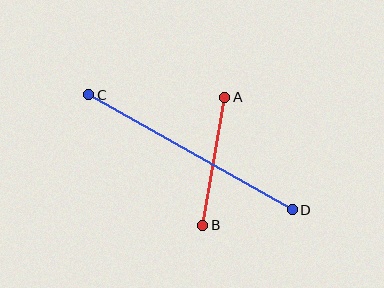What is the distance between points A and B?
The distance is approximately 130 pixels.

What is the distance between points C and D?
The distance is approximately 234 pixels.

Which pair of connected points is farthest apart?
Points C and D are farthest apart.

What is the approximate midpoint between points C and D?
The midpoint is at approximately (191, 152) pixels.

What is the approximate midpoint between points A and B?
The midpoint is at approximately (214, 161) pixels.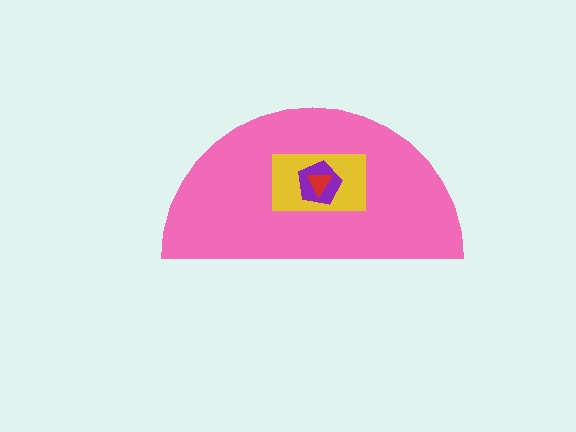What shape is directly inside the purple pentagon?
The red triangle.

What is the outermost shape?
The pink semicircle.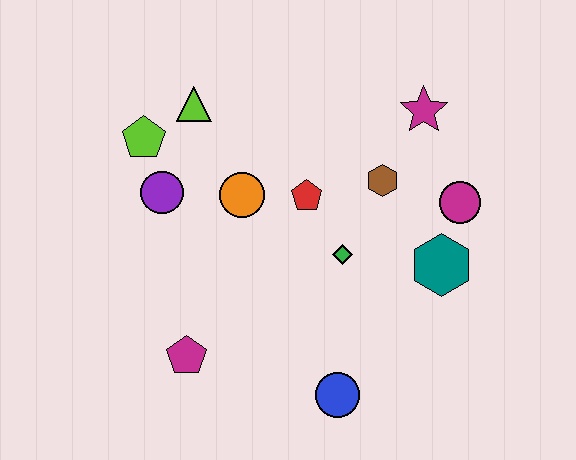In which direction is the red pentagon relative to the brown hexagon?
The red pentagon is to the left of the brown hexagon.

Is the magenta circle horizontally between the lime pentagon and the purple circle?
No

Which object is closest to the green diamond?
The red pentagon is closest to the green diamond.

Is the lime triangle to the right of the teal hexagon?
No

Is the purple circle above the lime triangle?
No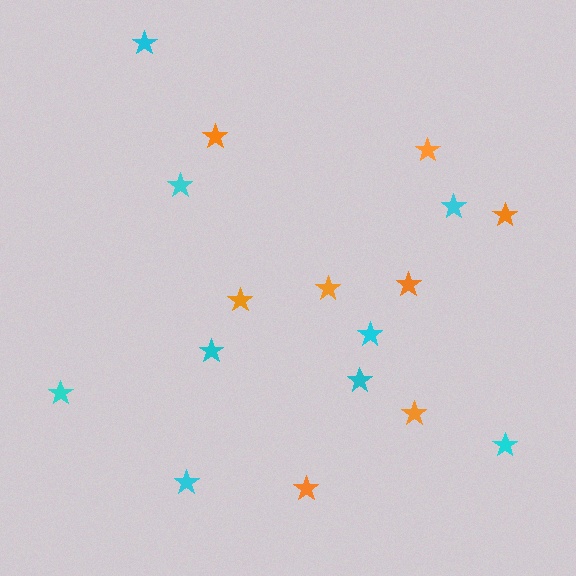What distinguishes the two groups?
There are 2 groups: one group of cyan stars (9) and one group of orange stars (8).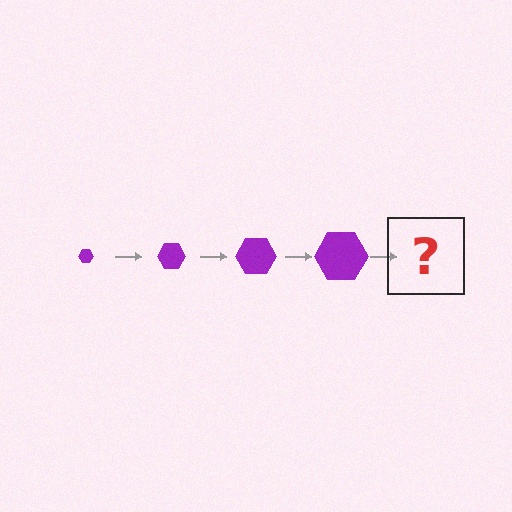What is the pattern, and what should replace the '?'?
The pattern is that the hexagon gets progressively larger each step. The '?' should be a purple hexagon, larger than the previous one.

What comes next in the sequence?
The next element should be a purple hexagon, larger than the previous one.